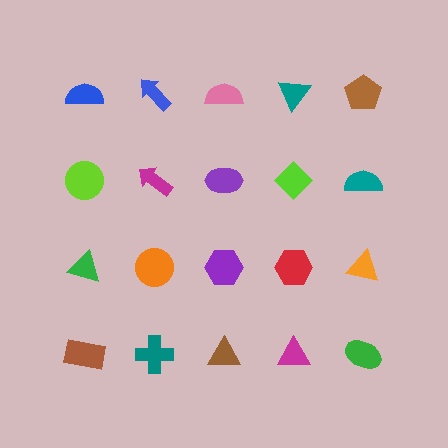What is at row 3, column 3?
A purple hexagon.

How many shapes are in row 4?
5 shapes.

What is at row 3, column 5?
An orange triangle.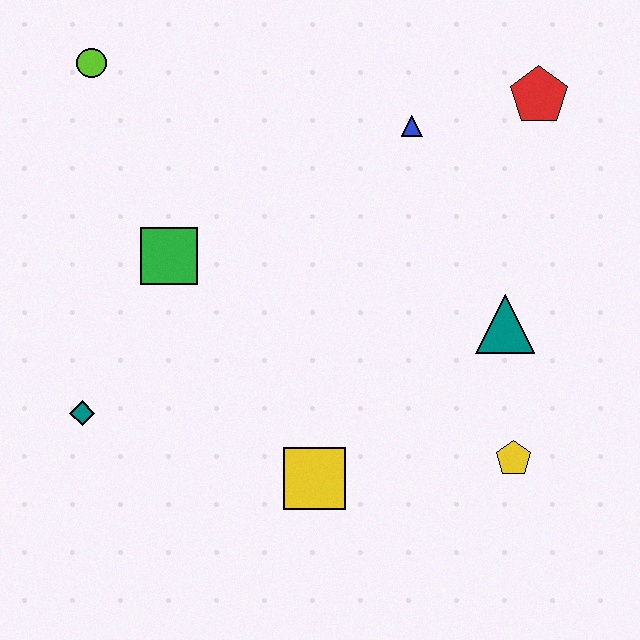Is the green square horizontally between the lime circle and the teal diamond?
No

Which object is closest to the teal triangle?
The yellow pentagon is closest to the teal triangle.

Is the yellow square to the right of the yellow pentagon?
No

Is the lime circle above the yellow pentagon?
Yes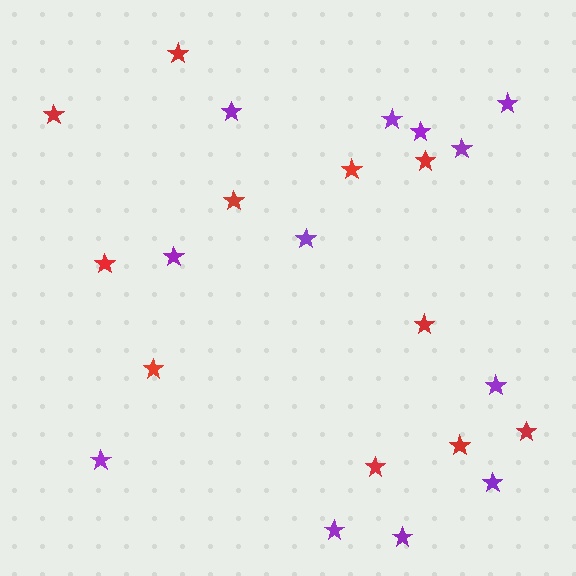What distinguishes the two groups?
There are 2 groups: one group of purple stars (12) and one group of red stars (11).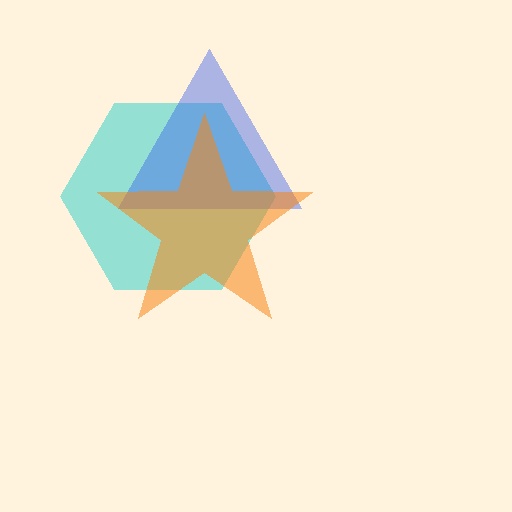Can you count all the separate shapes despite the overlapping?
Yes, there are 3 separate shapes.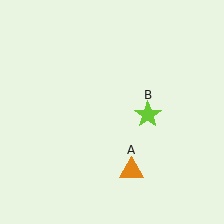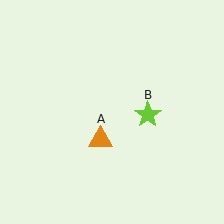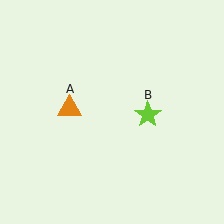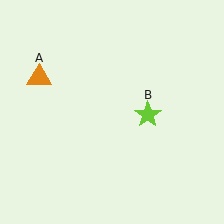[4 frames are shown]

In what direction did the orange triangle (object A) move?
The orange triangle (object A) moved up and to the left.